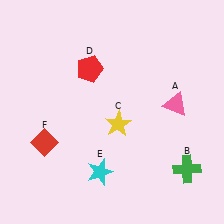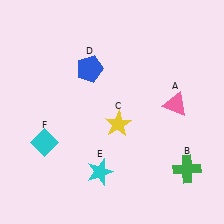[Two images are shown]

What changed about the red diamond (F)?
In Image 1, F is red. In Image 2, it changed to cyan.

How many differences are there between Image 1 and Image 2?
There are 2 differences between the two images.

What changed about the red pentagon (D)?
In Image 1, D is red. In Image 2, it changed to blue.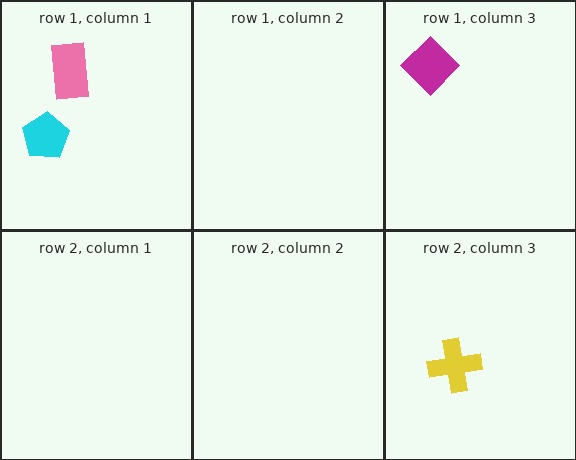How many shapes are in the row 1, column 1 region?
2.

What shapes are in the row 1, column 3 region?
The magenta diamond.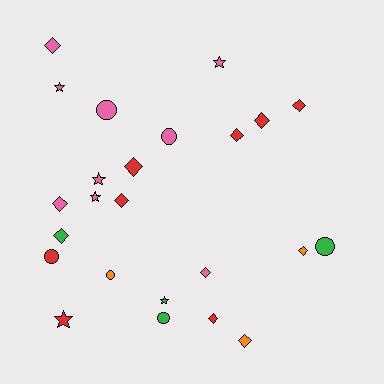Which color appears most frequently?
Pink, with 9 objects.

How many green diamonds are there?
There is 1 green diamond.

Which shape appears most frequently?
Diamond, with 12 objects.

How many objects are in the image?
There are 24 objects.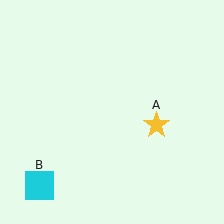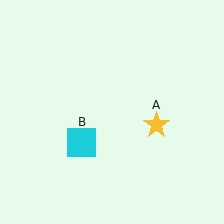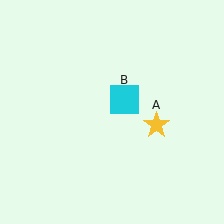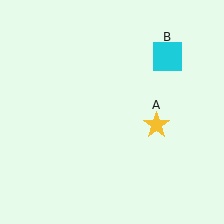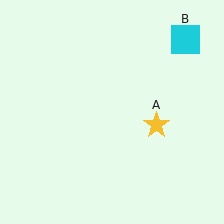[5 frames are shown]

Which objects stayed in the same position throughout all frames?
Yellow star (object A) remained stationary.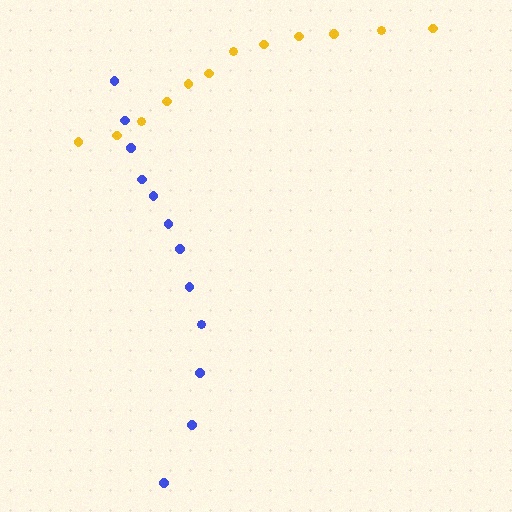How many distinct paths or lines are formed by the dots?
There are 2 distinct paths.